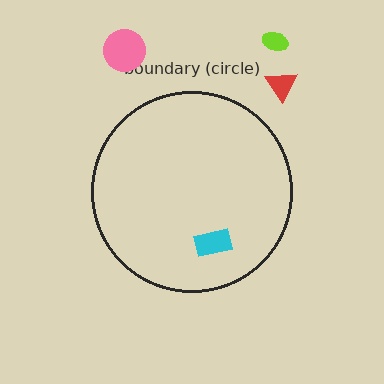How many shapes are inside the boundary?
1 inside, 3 outside.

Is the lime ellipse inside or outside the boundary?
Outside.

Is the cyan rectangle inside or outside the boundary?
Inside.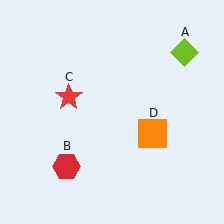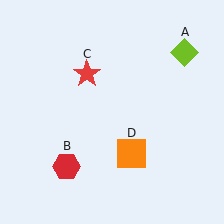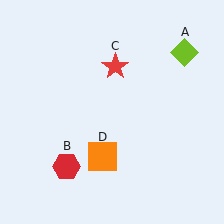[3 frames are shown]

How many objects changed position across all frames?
2 objects changed position: red star (object C), orange square (object D).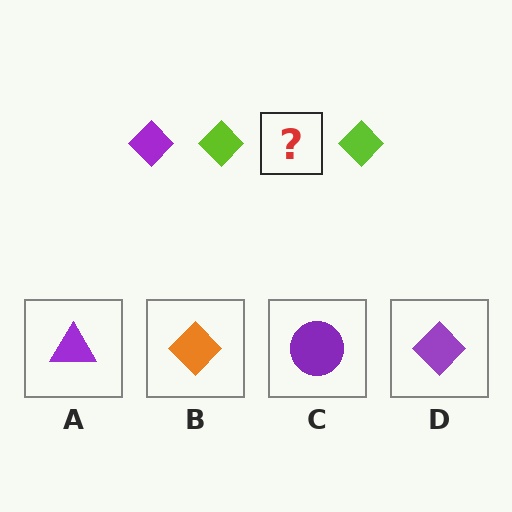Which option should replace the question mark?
Option D.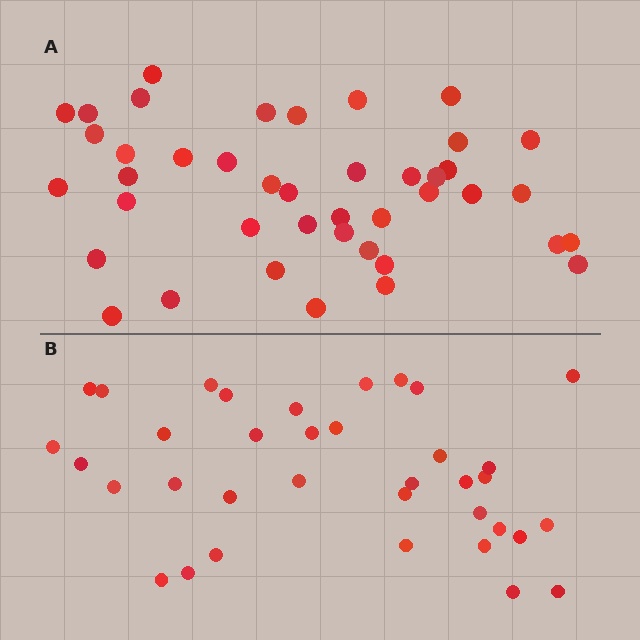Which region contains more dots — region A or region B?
Region A (the top region) has more dots.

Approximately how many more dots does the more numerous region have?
Region A has about 6 more dots than region B.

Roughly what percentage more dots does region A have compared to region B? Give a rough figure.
About 15% more.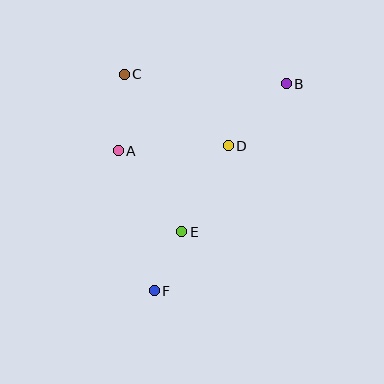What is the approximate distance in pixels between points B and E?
The distance between B and E is approximately 181 pixels.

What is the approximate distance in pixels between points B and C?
The distance between B and C is approximately 162 pixels.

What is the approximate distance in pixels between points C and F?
The distance between C and F is approximately 219 pixels.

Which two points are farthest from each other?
Points B and F are farthest from each other.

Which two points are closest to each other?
Points E and F are closest to each other.